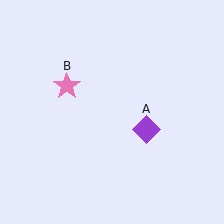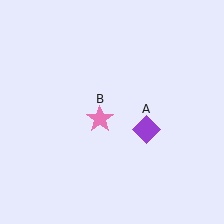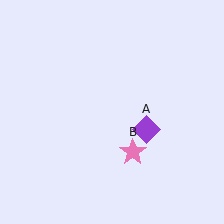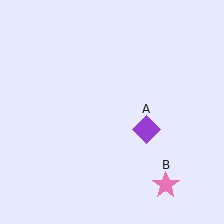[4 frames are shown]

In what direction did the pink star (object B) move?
The pink star (object B) moved down and to the right.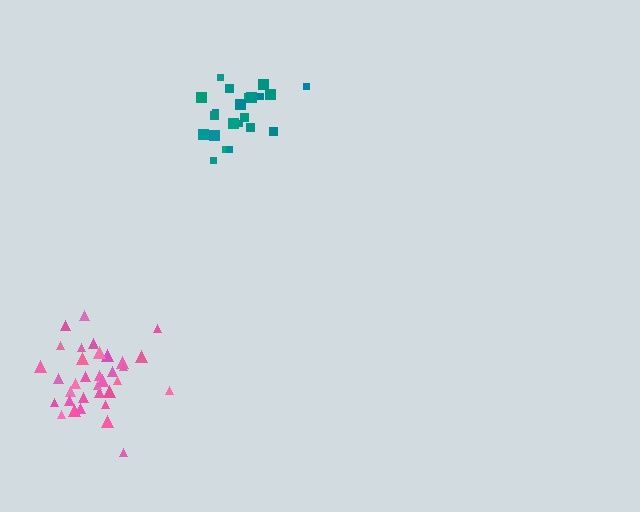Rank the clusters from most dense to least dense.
pink, teal.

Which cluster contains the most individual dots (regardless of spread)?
Pink (35).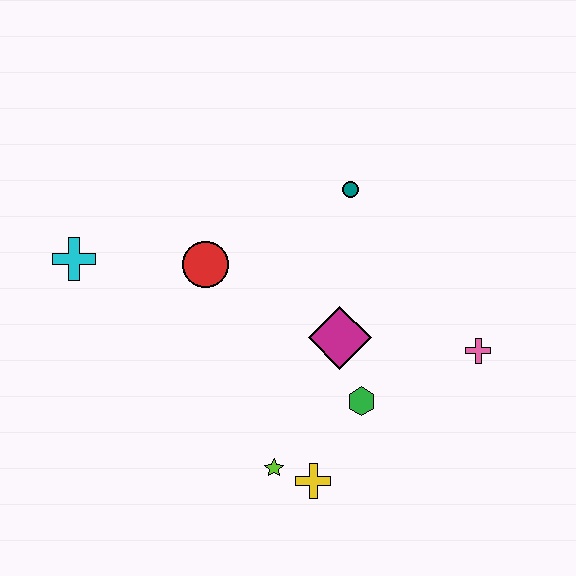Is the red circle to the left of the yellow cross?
Yes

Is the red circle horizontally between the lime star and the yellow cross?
No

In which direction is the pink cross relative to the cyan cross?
The pink cross is to the right of the cyan cross.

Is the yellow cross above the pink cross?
No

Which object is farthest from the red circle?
The pink cross is farthest from the red circle.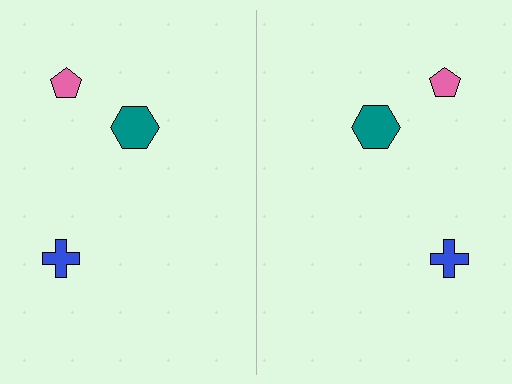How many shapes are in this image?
There are 6 shapes in this image.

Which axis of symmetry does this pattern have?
The pattern has a vertical axis of symmetry running through the center of the image.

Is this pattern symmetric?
Yes, this pattern has bilateral (reflection) symmetry.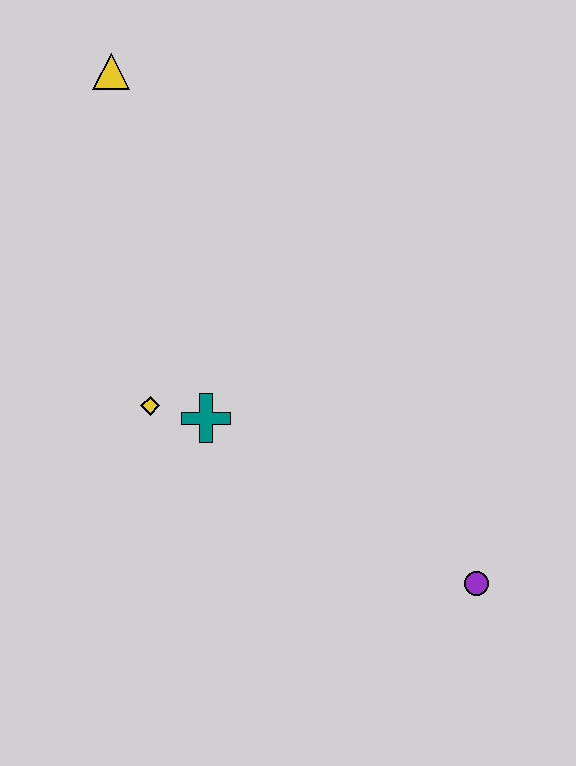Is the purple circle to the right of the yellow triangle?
Yes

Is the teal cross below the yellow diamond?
Yes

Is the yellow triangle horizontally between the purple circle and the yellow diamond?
No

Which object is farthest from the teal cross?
The yellow triangle is farthest from the teal cross.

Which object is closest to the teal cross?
The yellow diamond is closest to the teal cross.